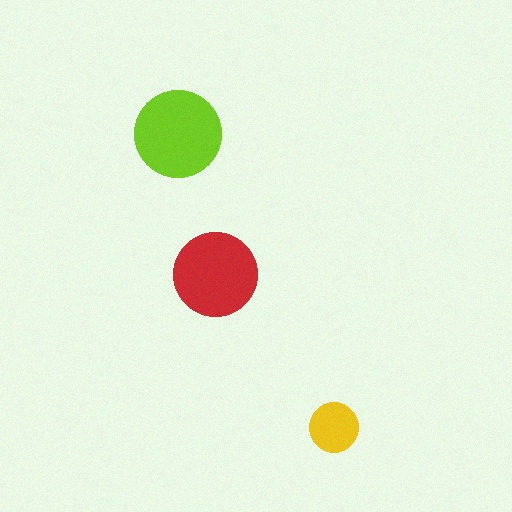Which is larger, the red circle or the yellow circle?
The red one.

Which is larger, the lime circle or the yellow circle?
The lime one.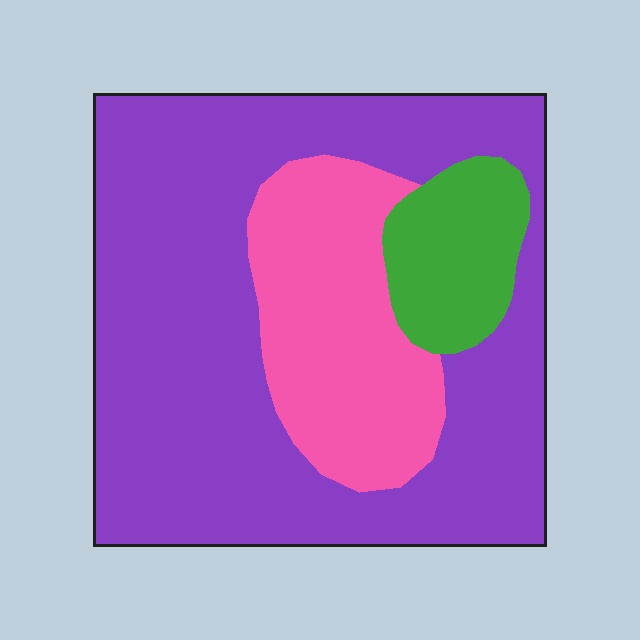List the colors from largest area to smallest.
From largest to smallest: purple, pink, green.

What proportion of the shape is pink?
Pink takes up between a sixth and a third of the shape.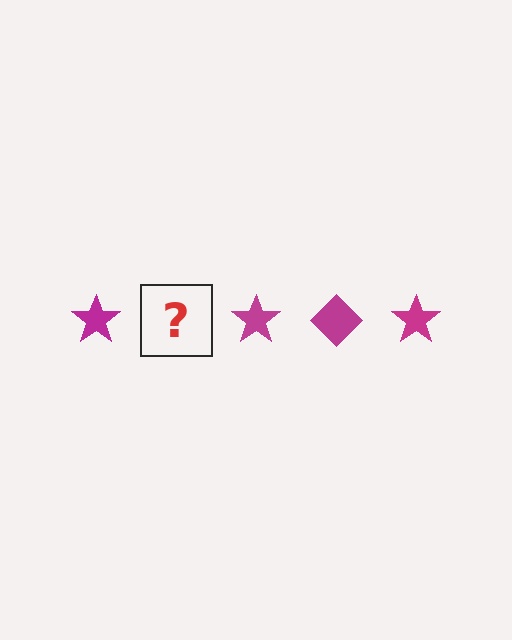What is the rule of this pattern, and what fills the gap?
The rule is that the pattern cycles through star, diamond shapes in magenta. The gap should be filled with a magenta diamond.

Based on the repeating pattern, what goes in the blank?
The blank should be a magenta diamond.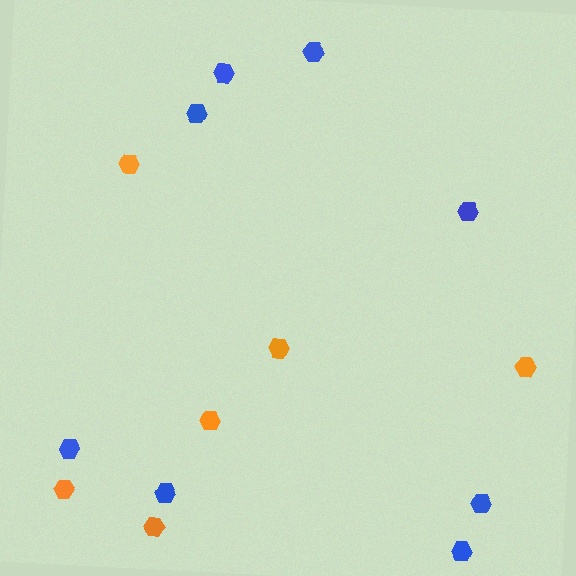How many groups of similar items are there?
There are 2 groups: one group of orange hexagons (6) and one group of blue hexagons (8).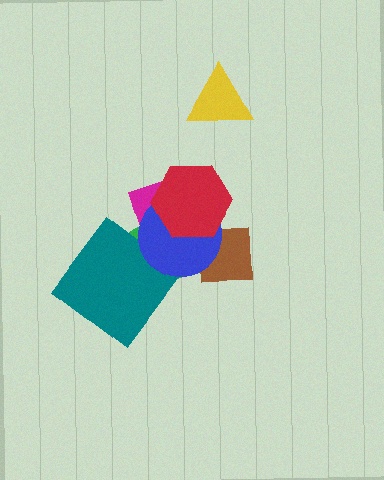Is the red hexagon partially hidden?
No, no other shape covers it.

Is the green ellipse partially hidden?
Yes, it is partially covered by another shape.